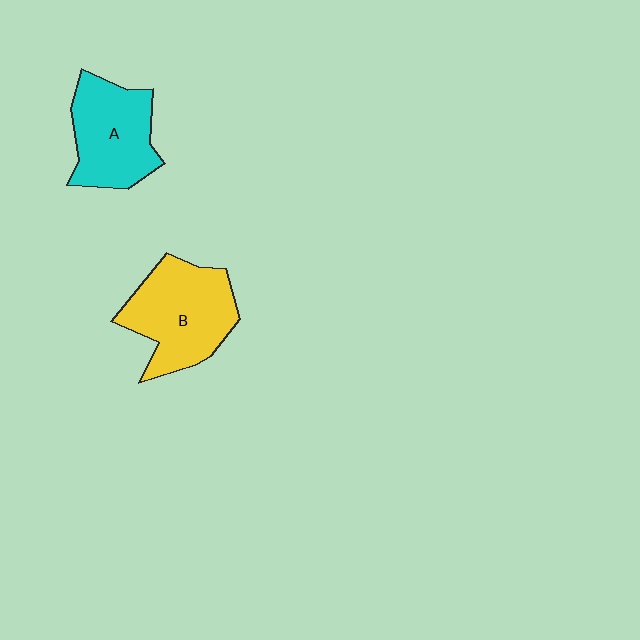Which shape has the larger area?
Shape B (yellow).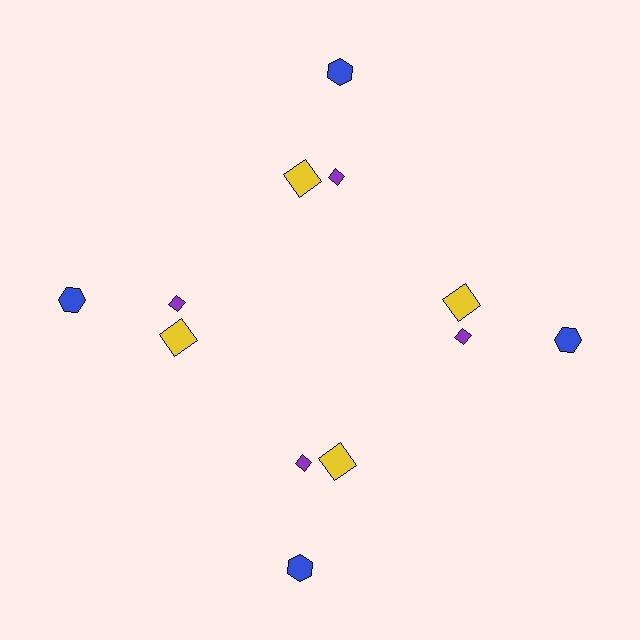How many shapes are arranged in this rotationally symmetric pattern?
There are 12 shapes, arranged in 4 groups of 3.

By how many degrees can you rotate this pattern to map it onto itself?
The pattern maps onto itself every 90 degrees of rotation.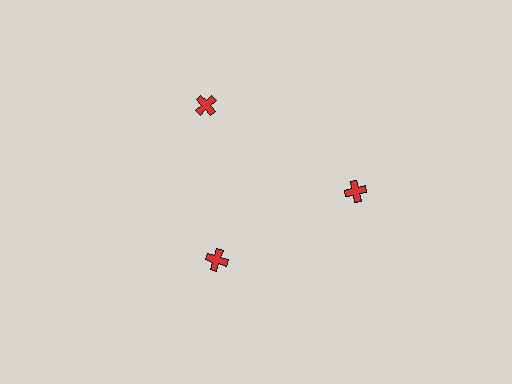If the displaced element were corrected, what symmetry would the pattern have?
It would have 3-fold rotational symmetry — the pattern would map onto itself every 120 degrees.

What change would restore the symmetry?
The symmetry would be restored by moving it outward, back onto the ring so that all 3 crosses sit at equal angles and equal distance from the center.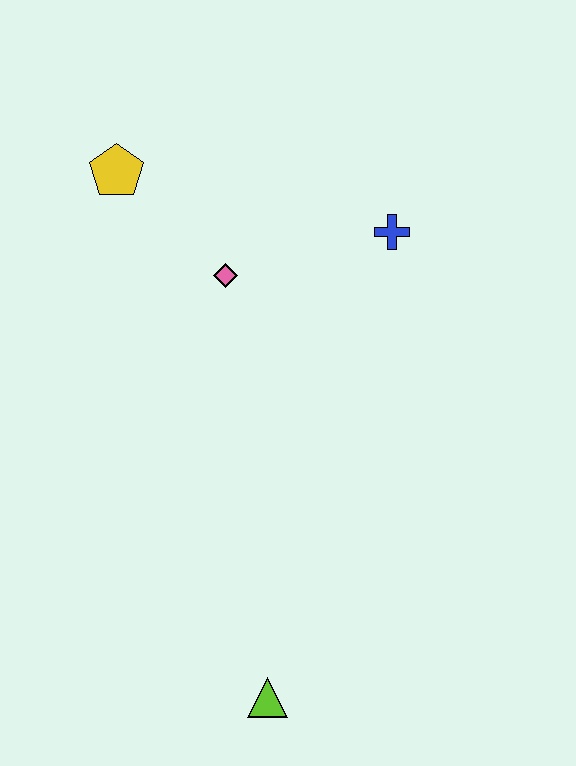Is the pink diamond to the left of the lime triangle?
Yes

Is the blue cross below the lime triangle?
No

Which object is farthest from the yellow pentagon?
The lime triangle is farthest from the yellow pentagon.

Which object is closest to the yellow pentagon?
The pink diamond is closest to the yellow pentagon.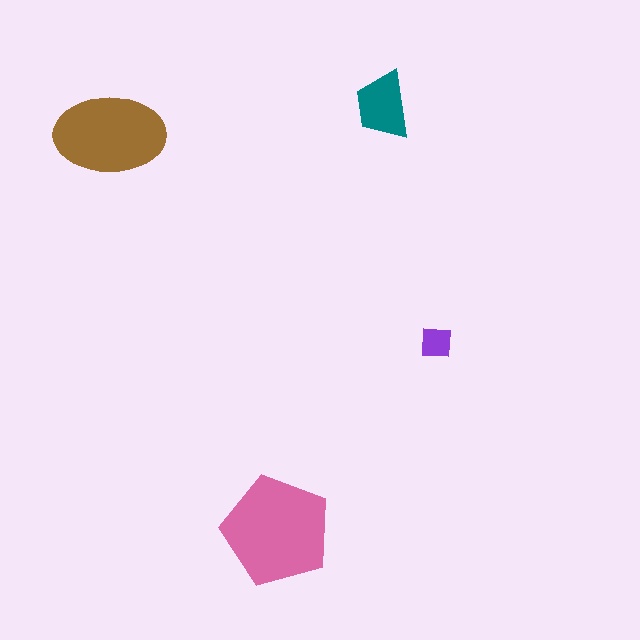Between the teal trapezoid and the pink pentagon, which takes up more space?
The pink pentagon.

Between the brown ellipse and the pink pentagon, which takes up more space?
The pink pentagon.